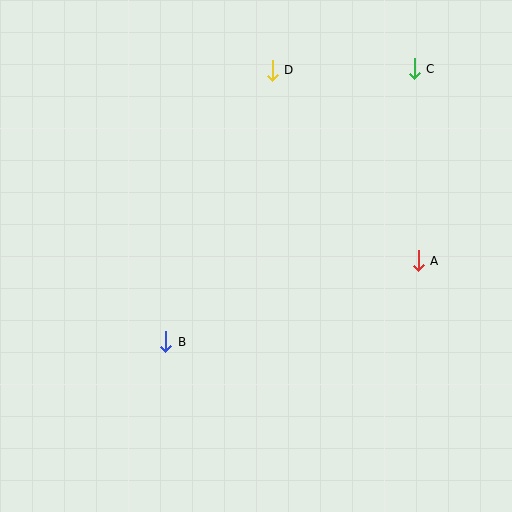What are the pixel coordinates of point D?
Point D is at (272, 70).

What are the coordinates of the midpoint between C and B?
The midpoint between C and B is at (290, 205).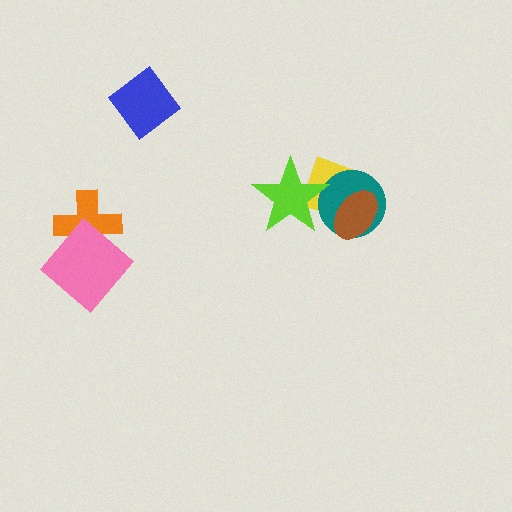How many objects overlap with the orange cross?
1 object overlaps with the orange cross.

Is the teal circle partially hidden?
Yes, it is partially covered by another shape.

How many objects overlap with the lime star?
2 objects overlap with the lime star.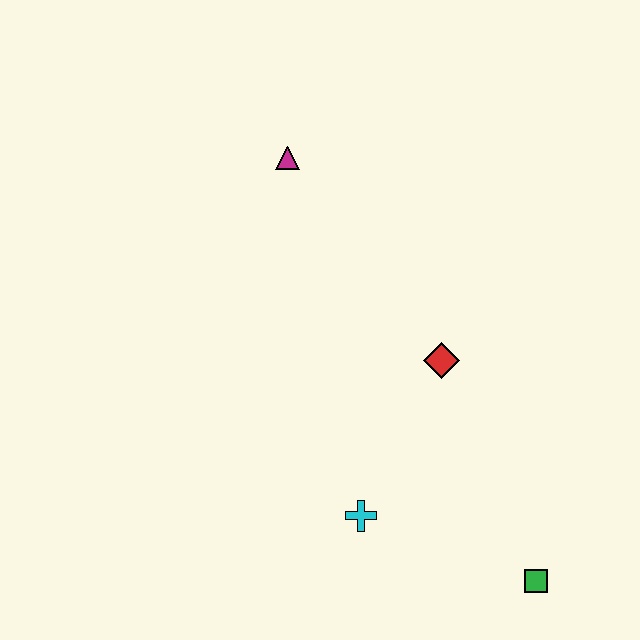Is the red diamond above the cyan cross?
Yes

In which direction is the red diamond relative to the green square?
The red diamond is above the green square.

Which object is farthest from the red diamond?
The magenta triangle is farthest from the red diamond.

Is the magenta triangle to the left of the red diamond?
Yes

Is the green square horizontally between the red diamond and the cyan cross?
No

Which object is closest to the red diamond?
The cyan cross is closest to the red diamond.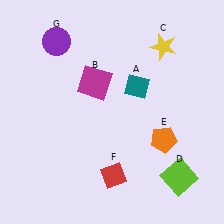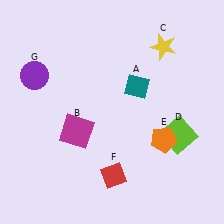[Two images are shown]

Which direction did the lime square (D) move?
The lime square (D) moved up.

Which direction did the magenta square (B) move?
The magenta square (B) moved down.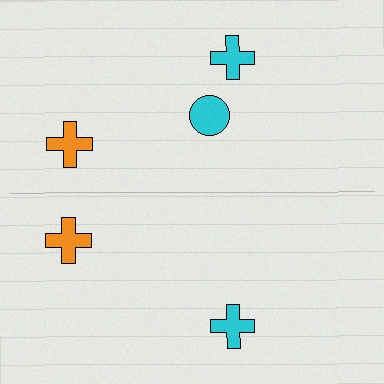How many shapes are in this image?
There are 5 shapes in this image.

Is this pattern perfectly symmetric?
No, the pattern is not perfectly symmetric. A cyan circle is missing from the bottom side.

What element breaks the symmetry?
A cyan circle is missing from the bottom side.